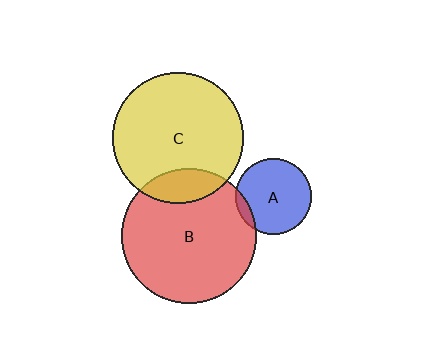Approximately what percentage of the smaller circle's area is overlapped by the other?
Approximately 10%.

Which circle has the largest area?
Circle B (red).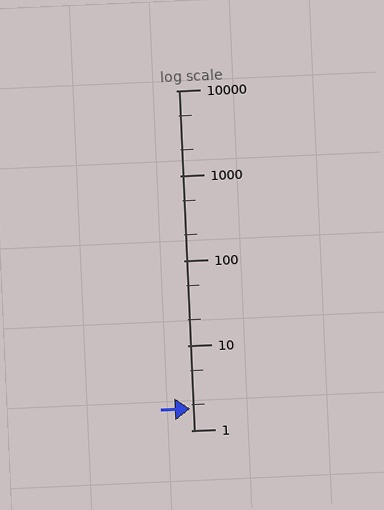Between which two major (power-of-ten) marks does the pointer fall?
The pointer is between 1 and 10.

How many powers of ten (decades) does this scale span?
The scale spans 4 decades, from 1 to 10000.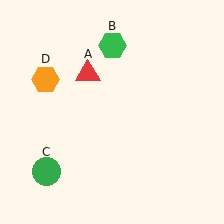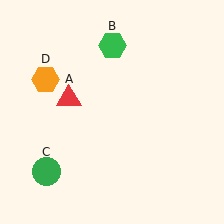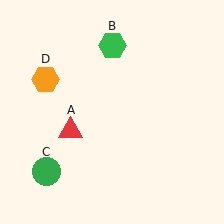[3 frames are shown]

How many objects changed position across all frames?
1 object changed position: red triangle (object A).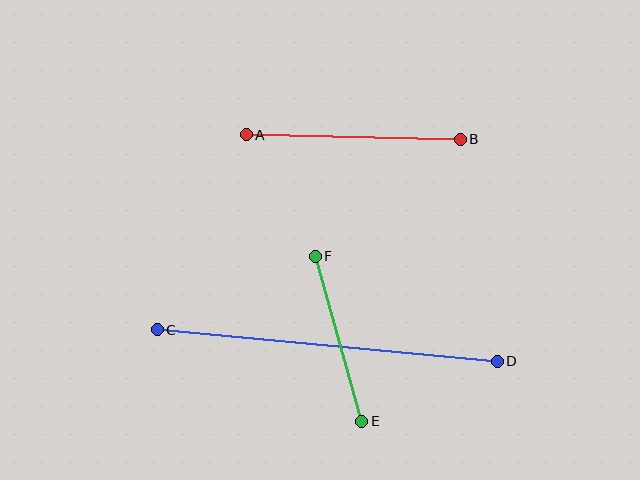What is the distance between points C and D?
The distance is approximately 342 pixels.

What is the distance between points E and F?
The distance is approximately 172 pixels.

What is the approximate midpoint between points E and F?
The midpoint is at approximately (338, 339) pixels.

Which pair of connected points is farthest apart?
Points C and D are farthest apart.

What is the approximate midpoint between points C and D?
The midpoint is at approximately (327, 345) pixels.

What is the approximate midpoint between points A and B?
The midpoint is at approximately (353, 137) pixels.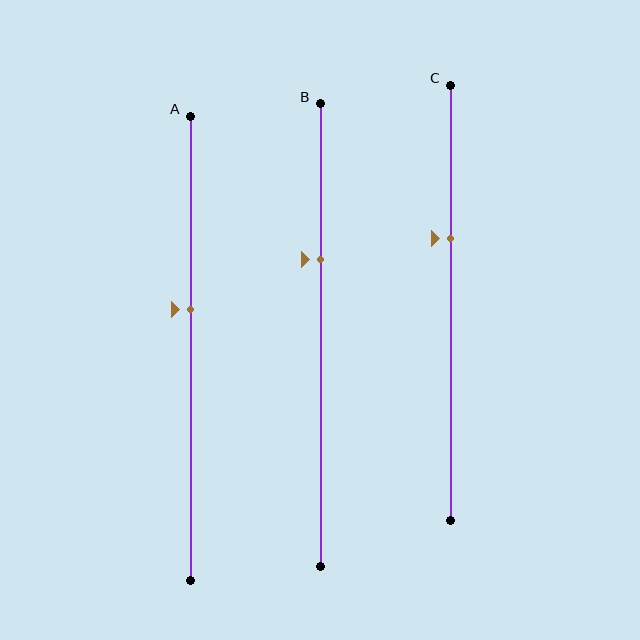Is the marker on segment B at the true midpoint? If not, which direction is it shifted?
No, the marker on segment B is shifted upward by about 16% of the segment length.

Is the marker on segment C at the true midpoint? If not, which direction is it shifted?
No, the marker on segment C is shifted upward by about 15% of the segment length.